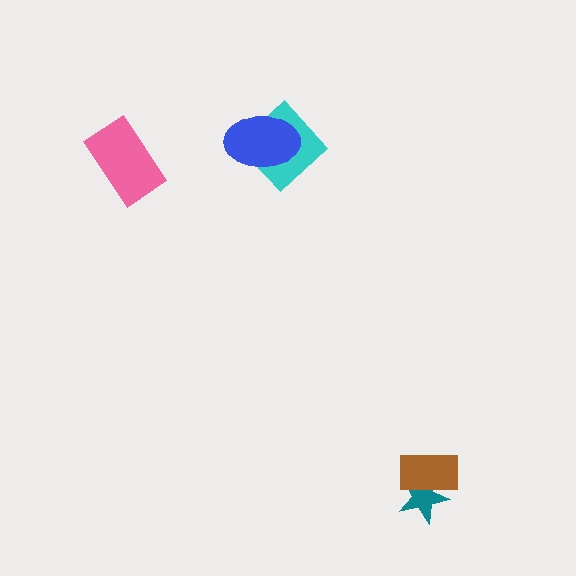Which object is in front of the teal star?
The brown rectangle is in front of the teal star.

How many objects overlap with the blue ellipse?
1 object overlaps with the blue ellipse.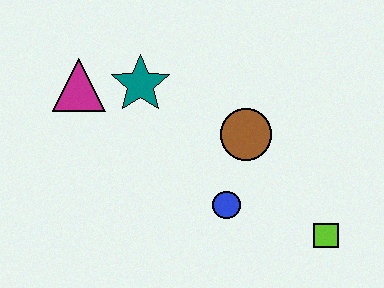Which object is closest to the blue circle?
The brown circle is closest to the blue circle.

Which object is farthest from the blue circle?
The magenta triangle is farthest from the blue circle.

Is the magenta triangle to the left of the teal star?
Yes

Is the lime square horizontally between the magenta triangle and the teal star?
No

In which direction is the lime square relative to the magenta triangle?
The lime square is to the right of the magenta triangle.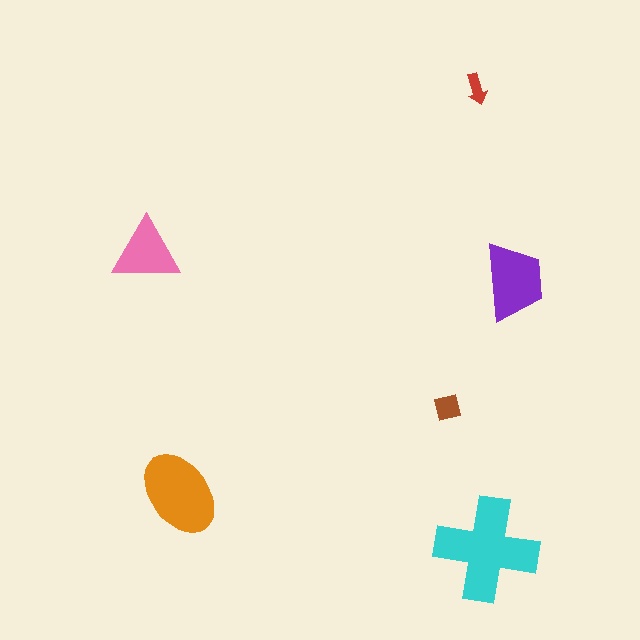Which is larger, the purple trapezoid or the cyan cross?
The cyan cross.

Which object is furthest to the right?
The purple trapezoid is rightmost.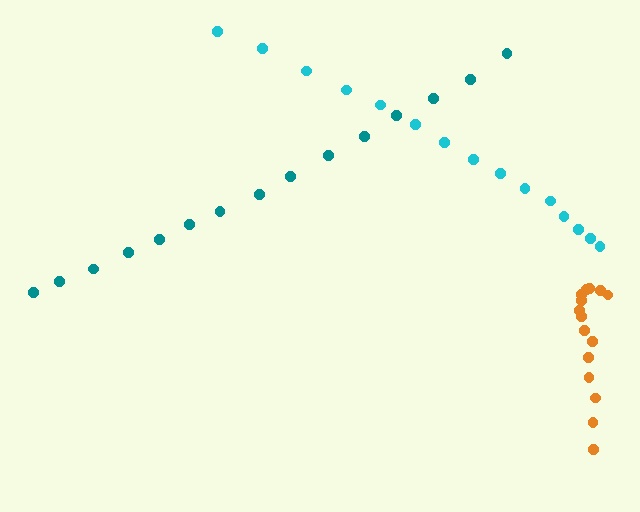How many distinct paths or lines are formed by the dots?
There are 3 distinct paths.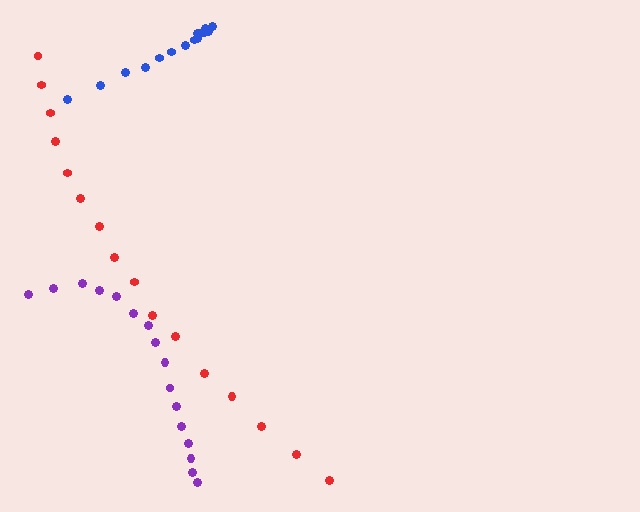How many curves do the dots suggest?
There are 3 distinct paths.